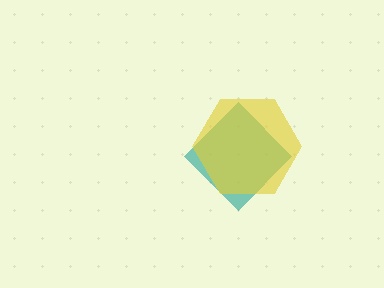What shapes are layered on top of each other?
The layered shapes are: a teal diamond, a yellow hexagon.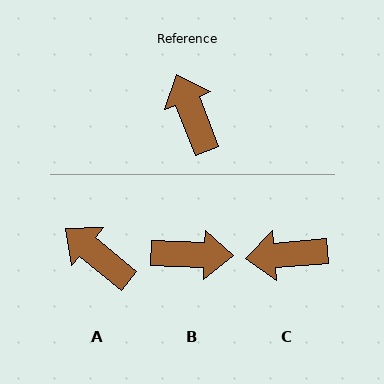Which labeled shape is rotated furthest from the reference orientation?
B, about 113 degrees away.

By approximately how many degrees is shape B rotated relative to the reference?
Approximately 113 degrees clockwise.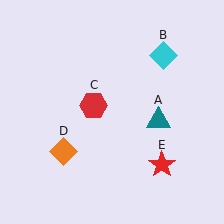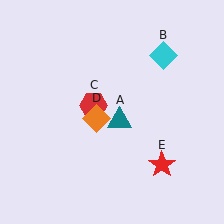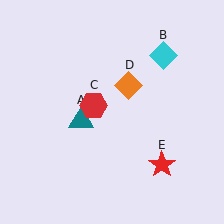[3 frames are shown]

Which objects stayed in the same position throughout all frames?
Cyan diamond (object B) and red hexagon (object C) and red star (object E) remained stationary.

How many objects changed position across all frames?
2 objects changed position: teal triangle (object A), orange diamond (object D).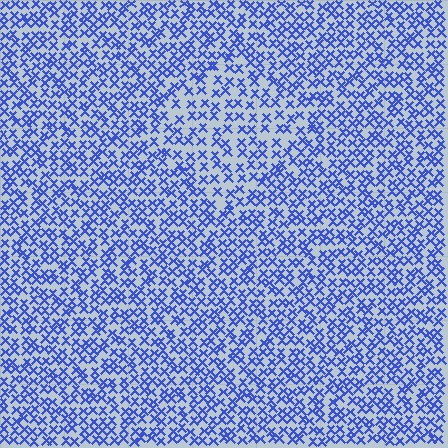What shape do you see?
I see a diamond.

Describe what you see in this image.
The image contains small blue elements arranged at two different densities. A diamond-shaped region is visible where the elements are less densely packed than the surrounding area.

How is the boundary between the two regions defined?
The boundary is defined by a change in element density (approximately 1.6x ratio). All elements are the same color, size, and shape.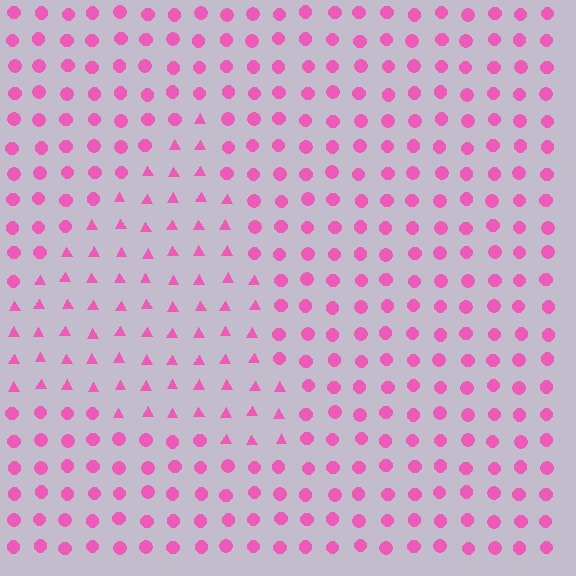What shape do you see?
I see a triangle.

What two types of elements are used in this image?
The image uses triangles inside the triangle region and circles outside it.